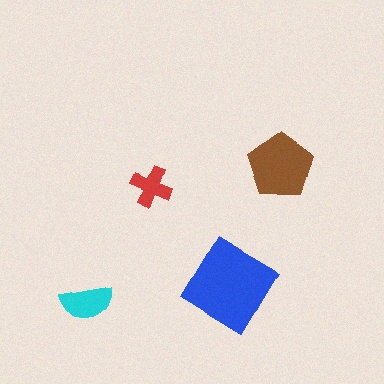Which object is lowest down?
The cyan semicircle is bottommost.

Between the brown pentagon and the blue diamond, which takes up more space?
The blue diamond.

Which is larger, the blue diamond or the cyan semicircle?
The blue diamond.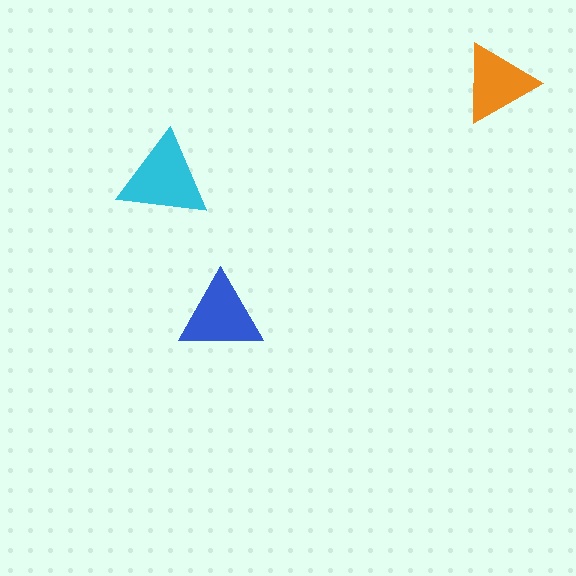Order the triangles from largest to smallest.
the cyan one, the blue one, the orange one.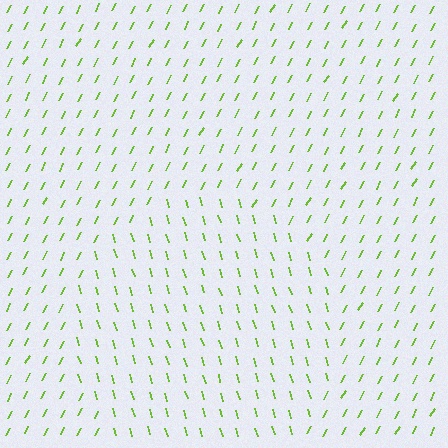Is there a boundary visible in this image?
Yes, there is a texture boundary formed by a change in line orientation.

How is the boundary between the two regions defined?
The boundary is defined purely by a change in line orientation (approximately 45 degrees difference). All lines are the same color and thickness.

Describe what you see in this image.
The image is filled with small lime line segments. A circle region in the image has lines oriented differently from the surrounding lines, creating a visible texture boundary.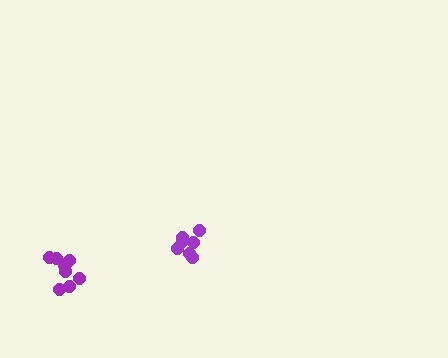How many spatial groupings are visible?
There are 2 spatial groupings.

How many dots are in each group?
Group 1: 8 dots, Group 2: 7 dots (15 total).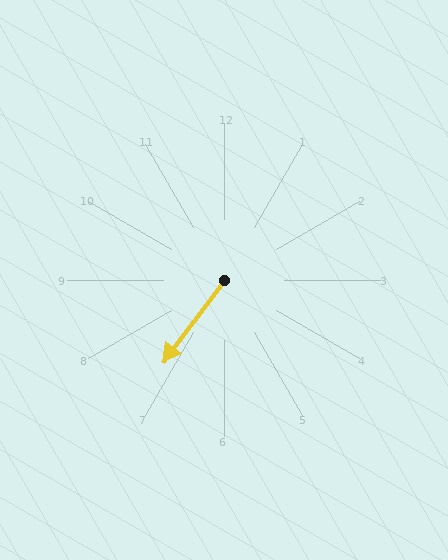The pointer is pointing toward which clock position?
Roughly 7 o'clock.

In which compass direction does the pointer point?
Southwest.